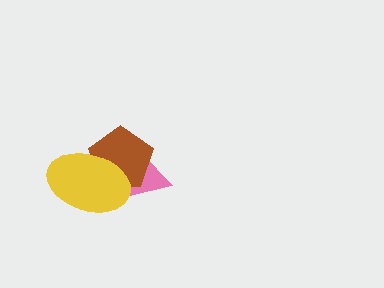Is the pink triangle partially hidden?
Yes, it is partially covered by another shape.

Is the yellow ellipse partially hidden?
No, no other shape covers it.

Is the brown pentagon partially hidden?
Yes, it is partially covered by another shape.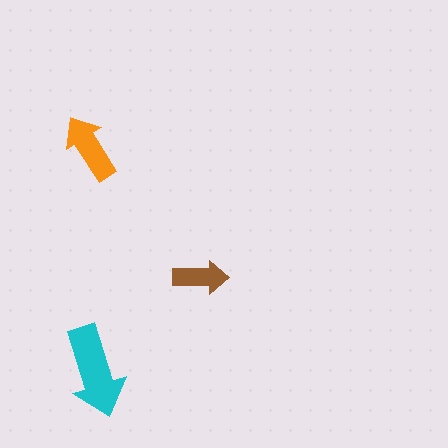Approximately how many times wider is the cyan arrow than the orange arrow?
About 1.5 times wider.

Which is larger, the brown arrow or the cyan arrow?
The cyan one.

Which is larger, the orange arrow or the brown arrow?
The orange one.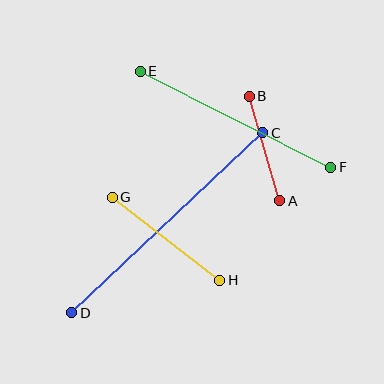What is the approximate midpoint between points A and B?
The midpoint is at approximately (265, 149) pixels.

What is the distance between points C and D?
The distance is approximately 262 pixels.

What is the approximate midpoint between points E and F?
The midpoint is at approximately (235, 119) pixels.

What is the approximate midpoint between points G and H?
The midpoint is at approximately (166, 239) pixels.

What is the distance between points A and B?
The distance is approximately 109 pixels.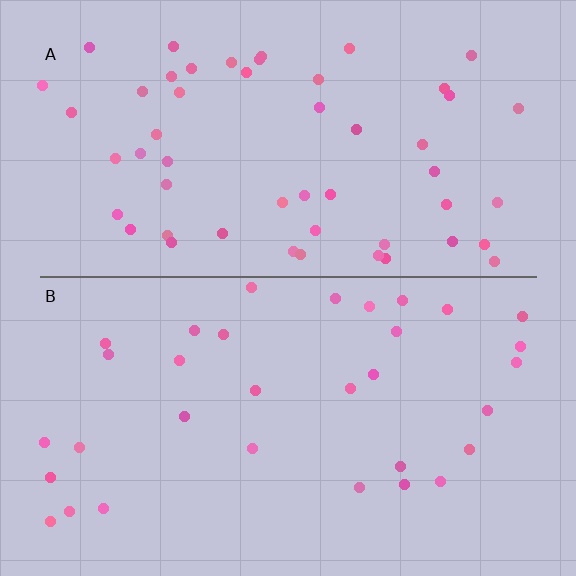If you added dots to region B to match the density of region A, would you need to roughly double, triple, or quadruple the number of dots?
Approximately double.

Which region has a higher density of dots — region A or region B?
A (the top).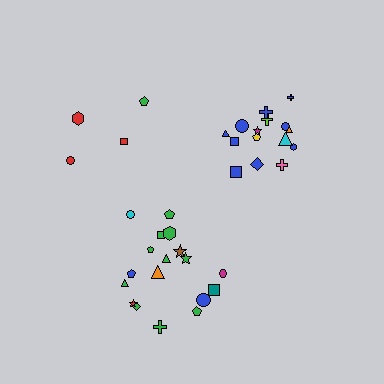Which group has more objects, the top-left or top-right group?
The top-right group.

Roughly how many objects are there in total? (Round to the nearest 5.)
Roughly 35 objects in total.